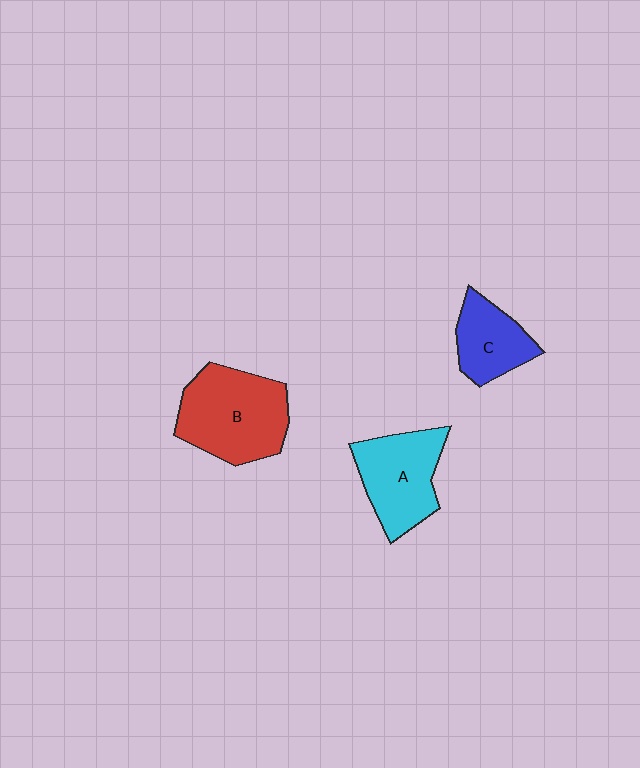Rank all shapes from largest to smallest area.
From largest to smallest: B (red), A (cyan), C (blue).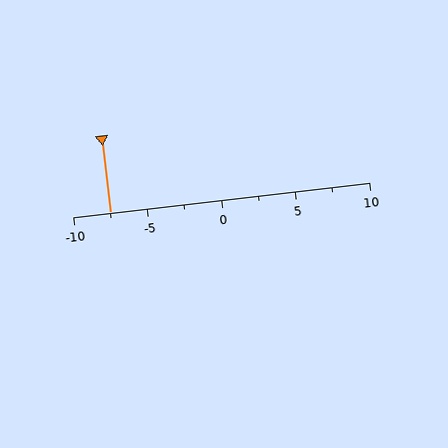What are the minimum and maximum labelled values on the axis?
The axis runs from -10 to 10.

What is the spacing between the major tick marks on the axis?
The major ticks are spaced 5 apart.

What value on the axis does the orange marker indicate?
The marker indicates approximately -7.5.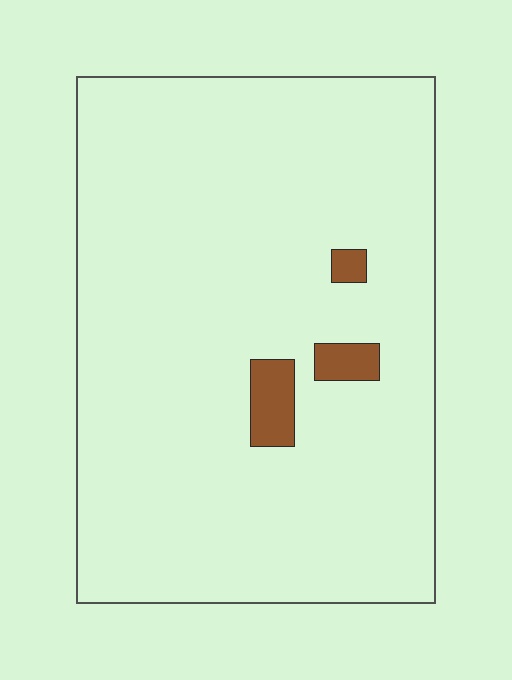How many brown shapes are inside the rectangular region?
3.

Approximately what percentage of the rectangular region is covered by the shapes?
Approximately 5%.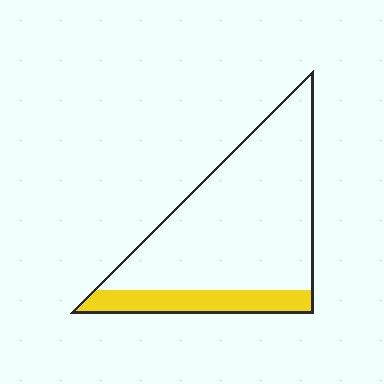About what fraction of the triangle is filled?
About one fifth (1/5).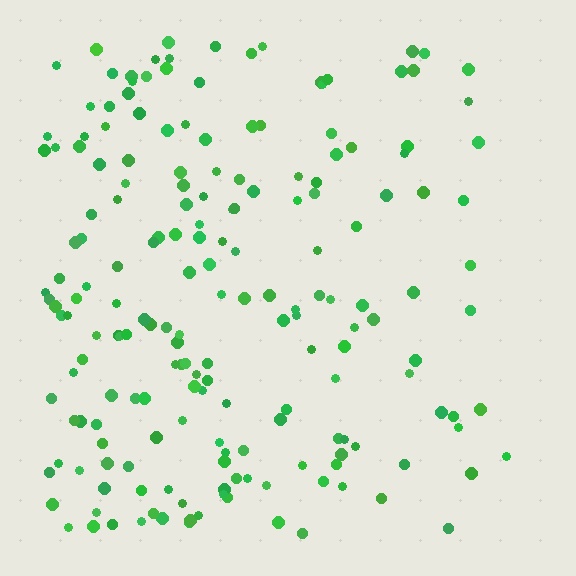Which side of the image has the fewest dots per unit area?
The right.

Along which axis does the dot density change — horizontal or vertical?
Horizontal.